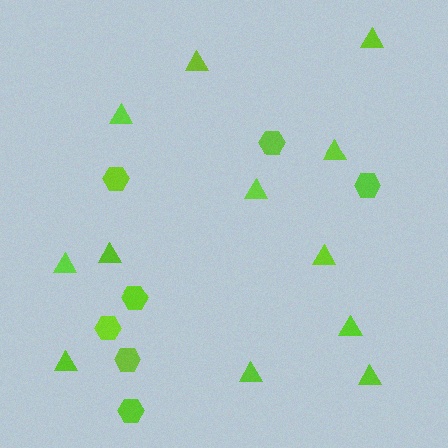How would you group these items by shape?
There are 2 groups: one group of hexagons (7) and one group of triangles (12).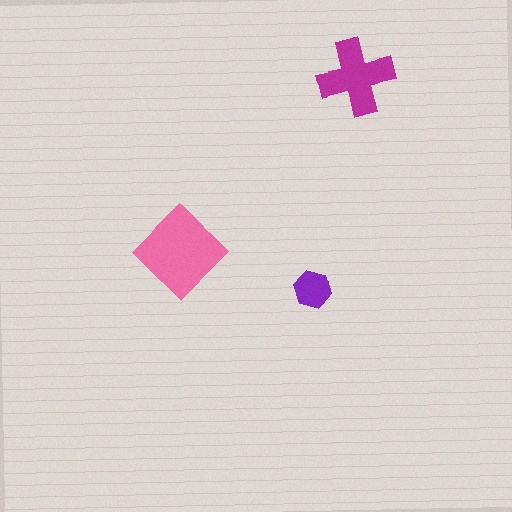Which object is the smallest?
The purple hexagon.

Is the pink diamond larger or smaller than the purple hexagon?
Larger.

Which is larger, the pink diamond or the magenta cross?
The pink diamond.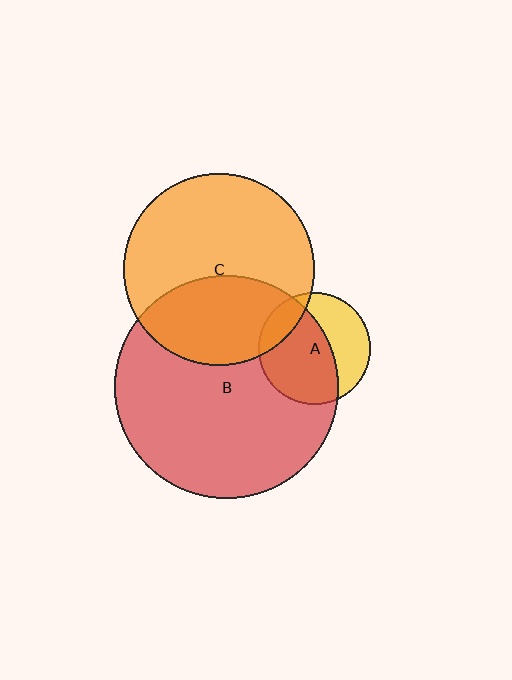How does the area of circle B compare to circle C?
Approximately 1.4 times.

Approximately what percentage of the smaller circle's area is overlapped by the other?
Approximately 35%.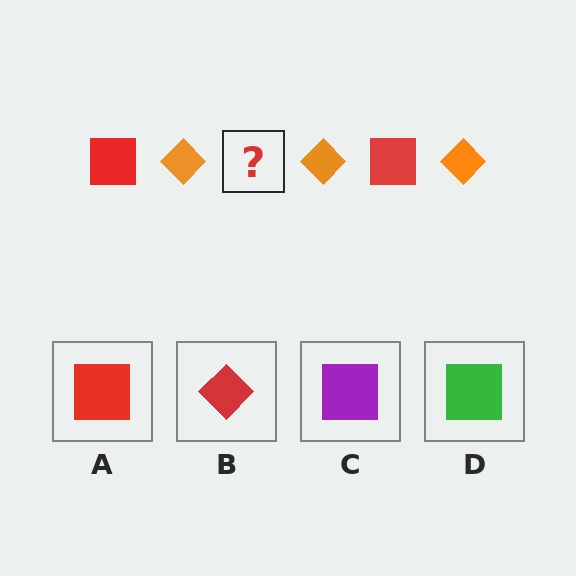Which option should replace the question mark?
Option A.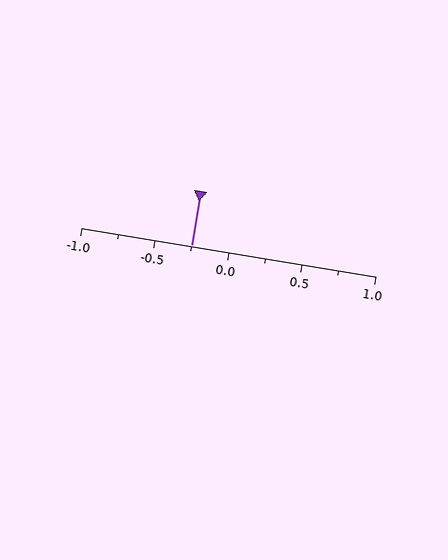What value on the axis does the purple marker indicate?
The marker indicates approximately -0.25.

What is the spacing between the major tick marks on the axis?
The major ticks are spaced 0.5 apart.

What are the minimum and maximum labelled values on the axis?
The axis runs from -1.0 to 1.0.